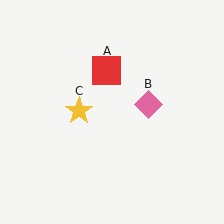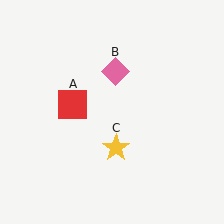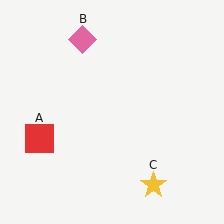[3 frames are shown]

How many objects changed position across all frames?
3 objects changed position: red square (object A), pink diamond (object B), yellow star (object C).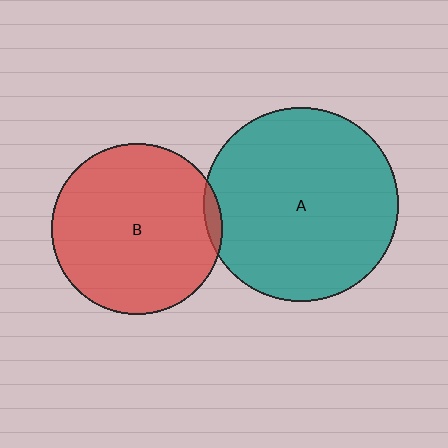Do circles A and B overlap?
Yes.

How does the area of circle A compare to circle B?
Approximately 1.3 times.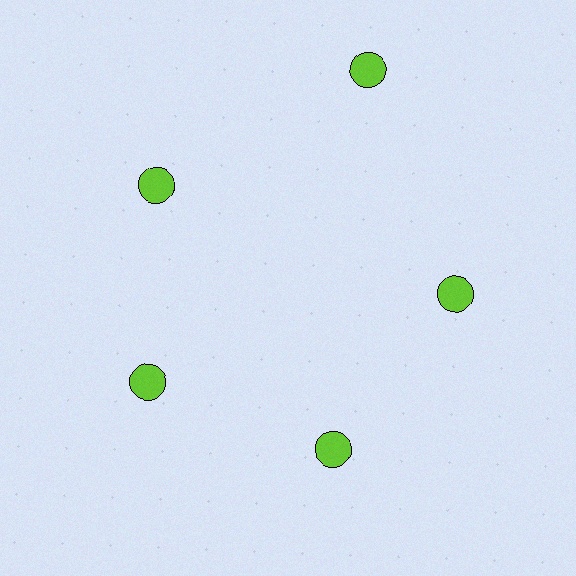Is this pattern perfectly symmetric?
No. The 5 lime circles are arranged in a ring, but one element near the 1 o'clock position is pushed outward from the center, breaking the 5-fold rotational symmetry.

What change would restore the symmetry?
The symmetry would be restored by moving it inward, back onto the ring so that all 5 circles sit at equal angles and equal distance from the center.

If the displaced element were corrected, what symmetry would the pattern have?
It would have 5-fold rotational symmetry — the pattern would map onto itself every 72 degrees.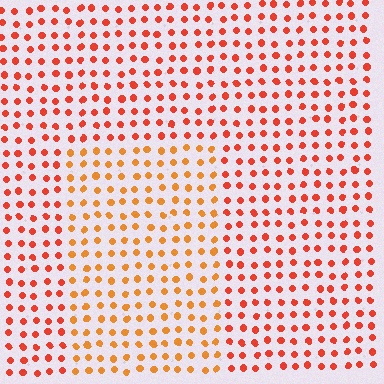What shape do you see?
I see a rectangle.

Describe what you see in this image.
The image is filled with small red elements in a uniform arrangement. A rectangle-shaped region is visible where the elements are tinted to a slightly different hue, forming a subtle color boundary.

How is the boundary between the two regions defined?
The boundary is defined purely by a slight shift in hue (about 25 degrees). Spacing, size, and orientation are identical on both sides.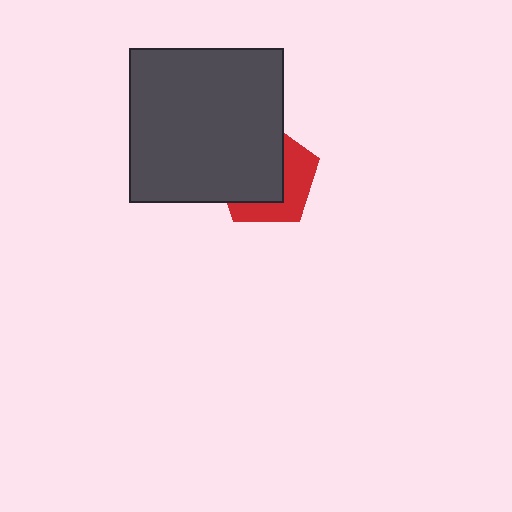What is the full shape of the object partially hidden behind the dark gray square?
The partially hidden object is a red pentagon.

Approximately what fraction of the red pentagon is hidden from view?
Roughly 59% of the red pentagon is hidden behind the dark gray square.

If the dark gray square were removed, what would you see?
You would see the complete red pentagon.